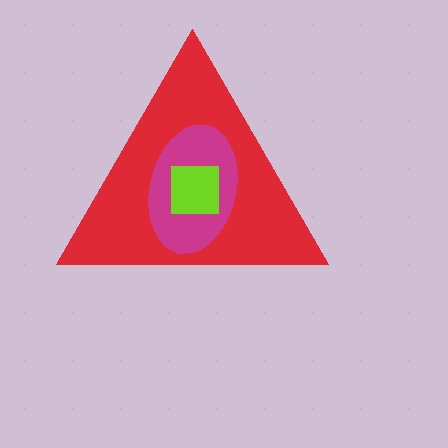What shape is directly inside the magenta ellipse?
The lime square.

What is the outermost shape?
The red triangle.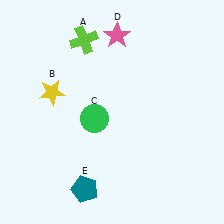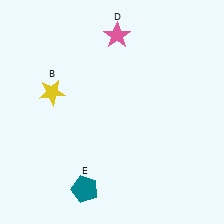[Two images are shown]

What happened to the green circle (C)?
The green circle (C) was removed in Image 2. It was in the bottom-left area of Image 1.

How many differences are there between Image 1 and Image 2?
There are 2 differences between the two images.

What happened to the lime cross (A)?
The lime cross (A) was removed in Image 2. It was in the top-left area of Image 1.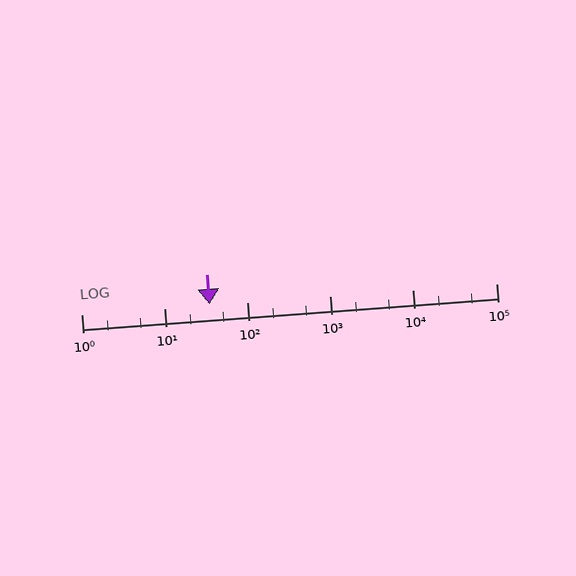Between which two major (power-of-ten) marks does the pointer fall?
The pointer is between 10 and 100.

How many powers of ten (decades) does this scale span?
The scale spans 5 decades, from 1 to 100000.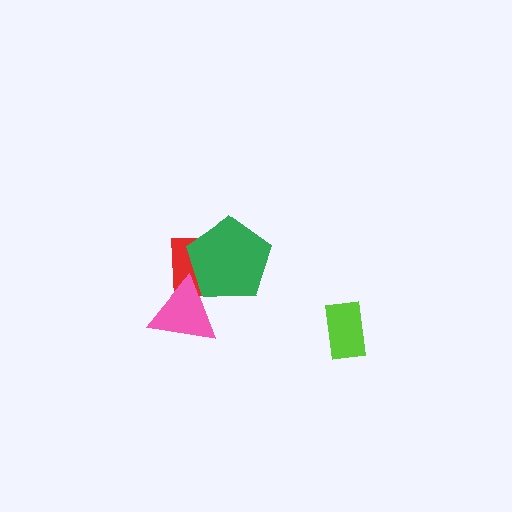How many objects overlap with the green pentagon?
2 objects overlap with the green pentagon.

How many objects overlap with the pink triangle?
2 objects overlap with the pink triangle.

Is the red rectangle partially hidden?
Yes, it is partially covered by another shape.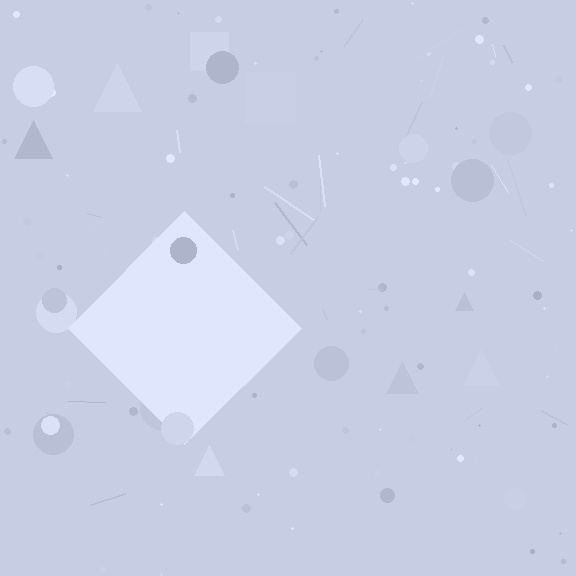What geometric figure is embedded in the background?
A diamond is embedded in the background.